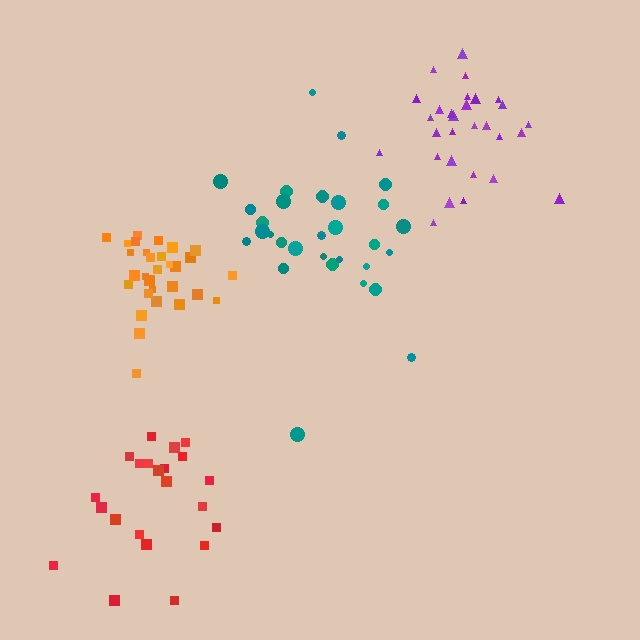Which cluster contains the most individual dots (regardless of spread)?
Orange (31).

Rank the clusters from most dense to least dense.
orange, purple, teal, red.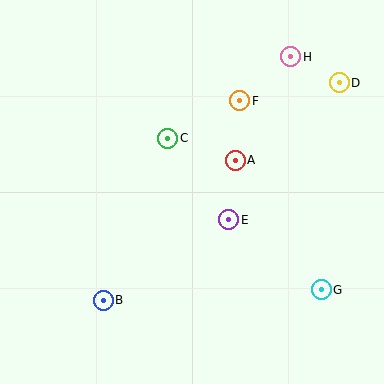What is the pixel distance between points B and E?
The distance between B and E is 149 pixels.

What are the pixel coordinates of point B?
Point B is at (103, 300).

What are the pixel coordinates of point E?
Point E is at (229, 220).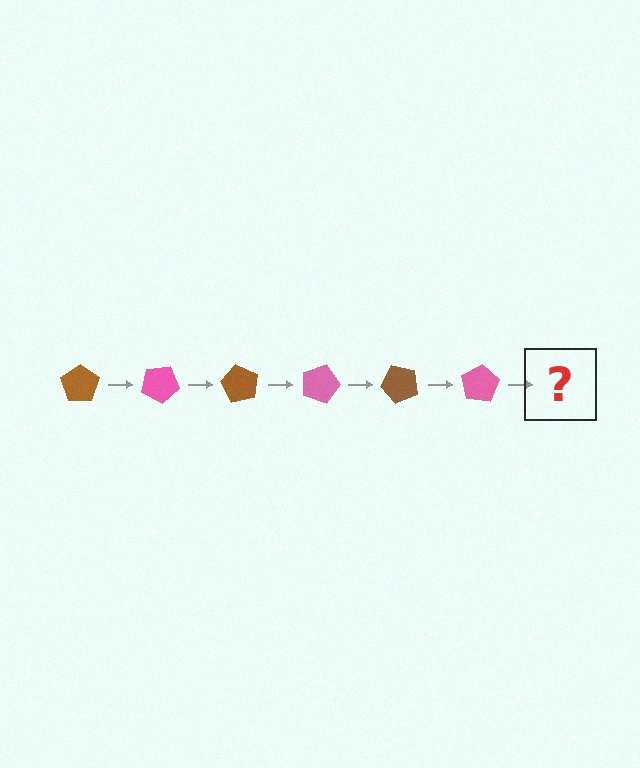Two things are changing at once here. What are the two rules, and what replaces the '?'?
The two rules are that it rotates 30 degrees each step and the color cycles through brown and pink. The '?' should be a brown pentagon, rotated 180 degrees from the start.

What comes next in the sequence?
The next element should be a brown pentagon, rotated 180 degrees from the start.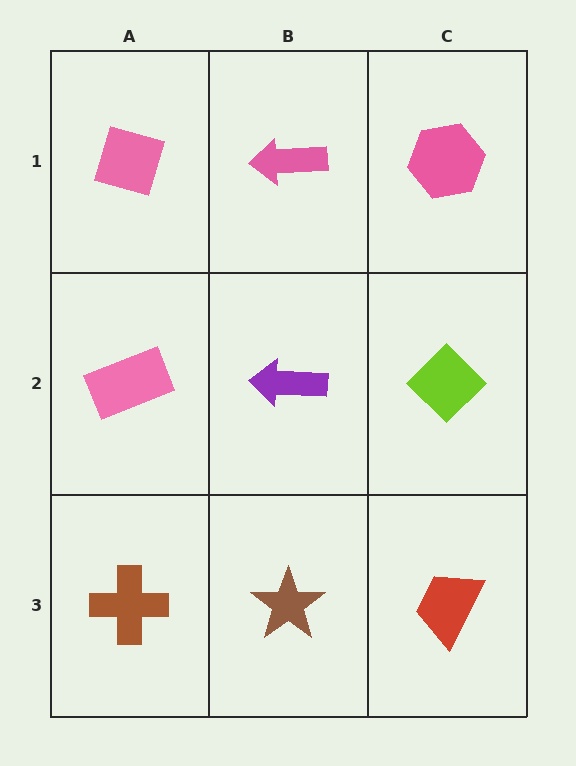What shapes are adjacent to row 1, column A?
A pink rectangle (row 2, column A), a pink arrow (row 1, column B).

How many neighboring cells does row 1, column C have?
2.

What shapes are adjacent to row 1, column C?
A lime diamond (row 2, column C), a pink arrow (row 1, column B).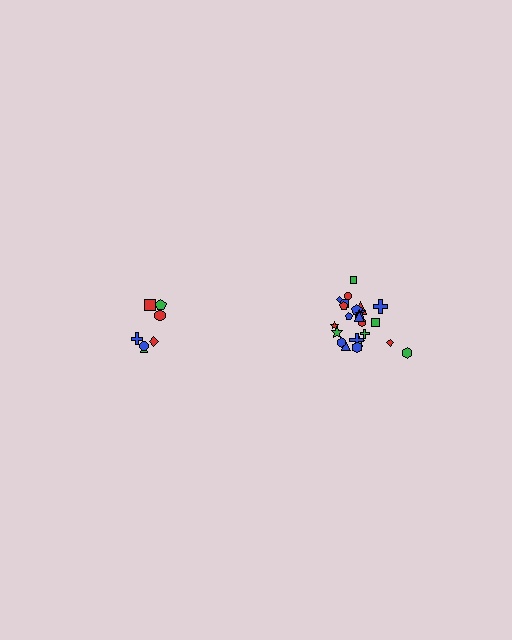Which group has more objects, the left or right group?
The right group.